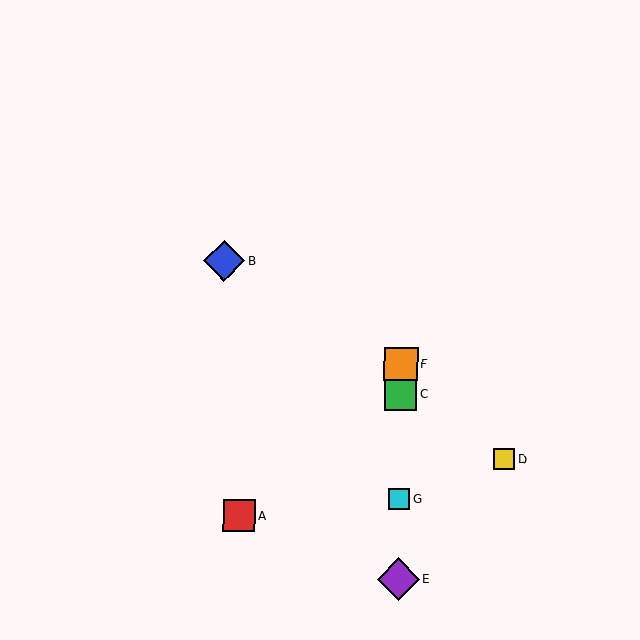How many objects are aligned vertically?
4 objects (C, E, F, G) are aligned vertically.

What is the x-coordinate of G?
Object G is at x≈399.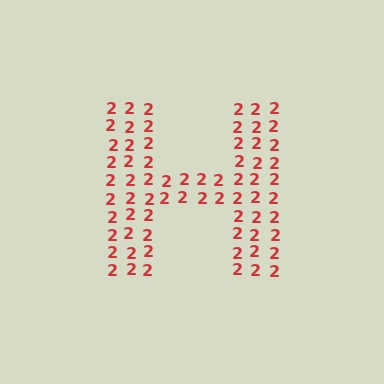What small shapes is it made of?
It is made of small digit 2's.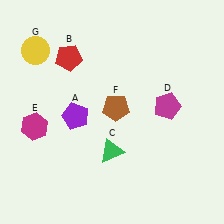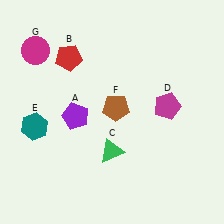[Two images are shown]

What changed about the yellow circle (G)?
In Image 1, G is yellow. In Image 2, it changed to magenta.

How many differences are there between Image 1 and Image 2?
There are 2 differences between the two images.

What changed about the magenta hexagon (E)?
In Image 1, E is magenta. In Image 2, it changed to teal.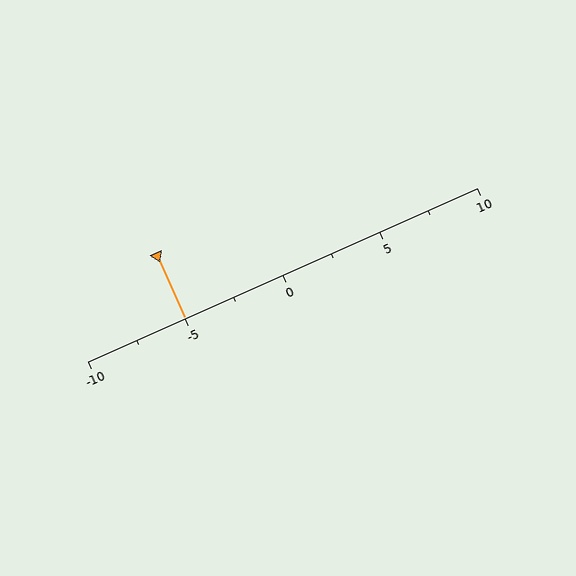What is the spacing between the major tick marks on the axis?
The major ticks are spaced 5 apart.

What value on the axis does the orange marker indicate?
The marker indicates approximately -5.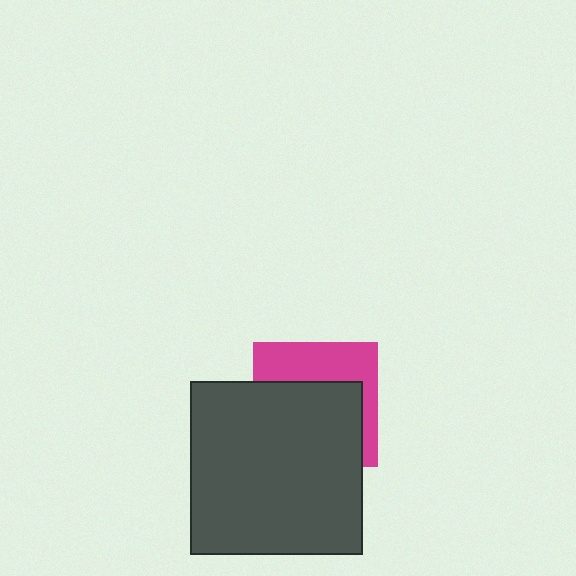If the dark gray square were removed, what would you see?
You would see the complete magenta square.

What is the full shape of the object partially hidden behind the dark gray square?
The partially hidden object is a magenta square.